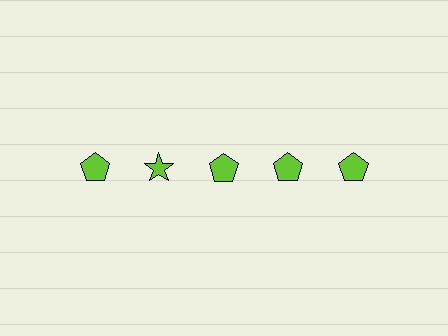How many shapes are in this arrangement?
There are 5 shapes arranged in a grid pattern.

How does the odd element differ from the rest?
It has a different shape: star instead of pentagon.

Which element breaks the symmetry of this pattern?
The lime star in the top row, second from left column breaks the symmetry. All other shapes are lime pentagons.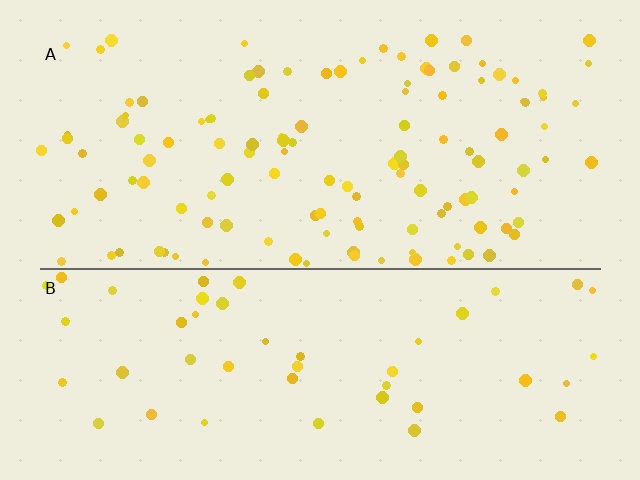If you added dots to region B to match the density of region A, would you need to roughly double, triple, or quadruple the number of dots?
Approximately double.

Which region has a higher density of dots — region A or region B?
A (the top).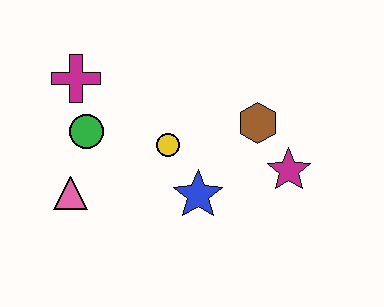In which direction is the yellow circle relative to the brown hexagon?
The yellow circle is to the left of the brown hexagon.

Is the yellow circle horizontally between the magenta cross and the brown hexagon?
Yes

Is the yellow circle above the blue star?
Yes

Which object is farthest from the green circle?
The magenta star is farthest from the green circle.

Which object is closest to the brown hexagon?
The magenta star is closest to the brown hexagon.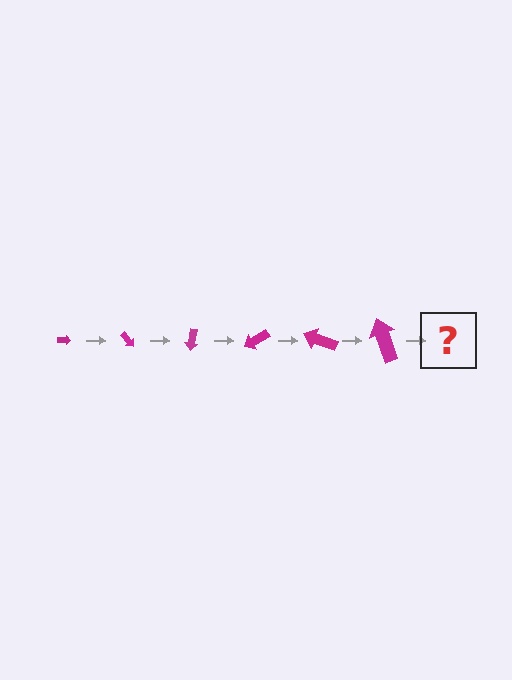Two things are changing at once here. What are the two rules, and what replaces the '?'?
The two rules are that the arrow grows larger each step and it rotates 50 degrees each step. The '?' should be an arrow, larger than the previous one and rotated 300 degrees from the start.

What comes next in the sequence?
The next element should be an arrow, larger than the previous one and rotated 300 degrees from the start.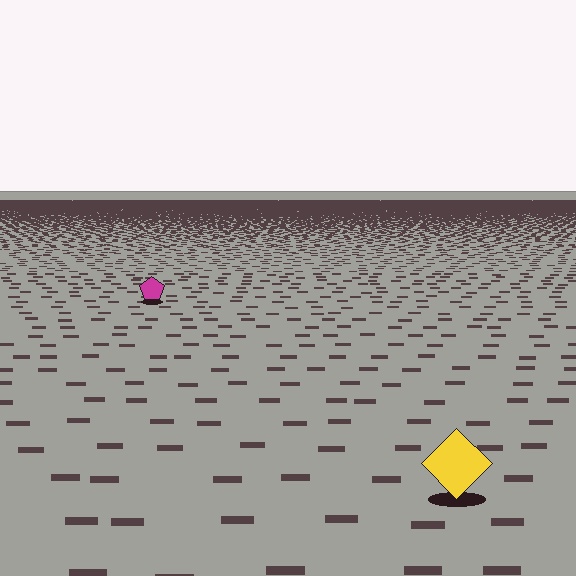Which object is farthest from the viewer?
The magenta pentagon is farthest from the viewer. It appears smaller and the ground texture around it is denser.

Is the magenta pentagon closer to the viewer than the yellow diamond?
No. The yellow diamond is closer — you can tell from the texture gradient: the ground texture is coarser near it.